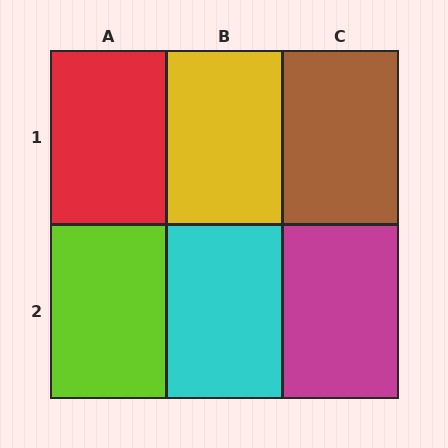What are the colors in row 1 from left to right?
Red, yellow, brown.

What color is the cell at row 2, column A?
Lime.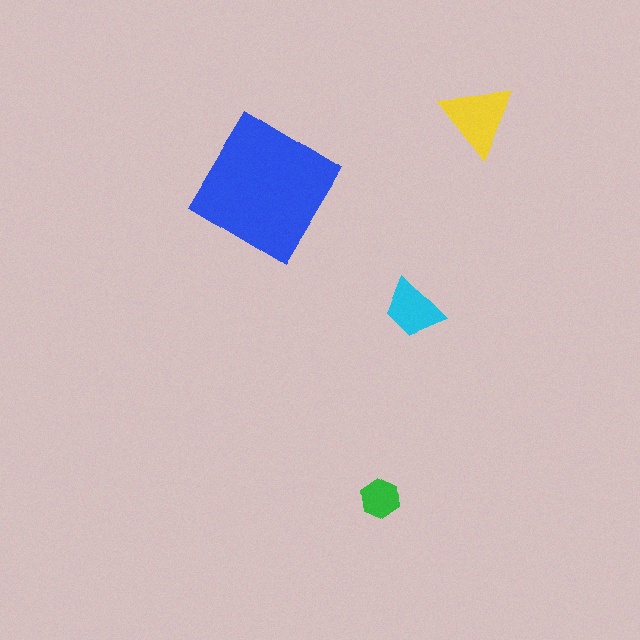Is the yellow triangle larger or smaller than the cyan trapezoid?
Larger.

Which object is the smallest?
The green hexagon.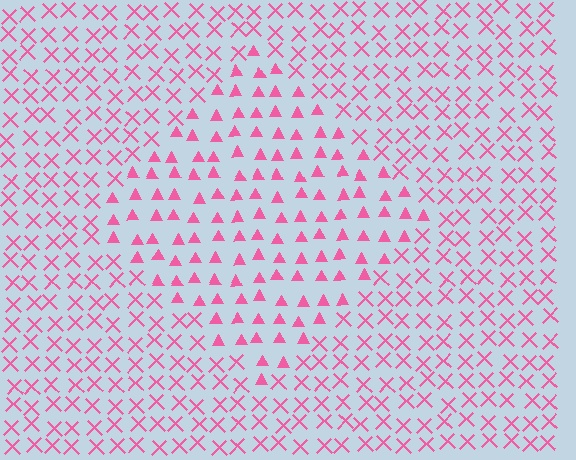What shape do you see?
I see a diamond.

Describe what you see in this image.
The image is filled with small pink elements arranged in a uniform grid. A diamond-shaped region contains triangles, while the surrounding area contains X marks. The boundary is defined purely by the change in element shape.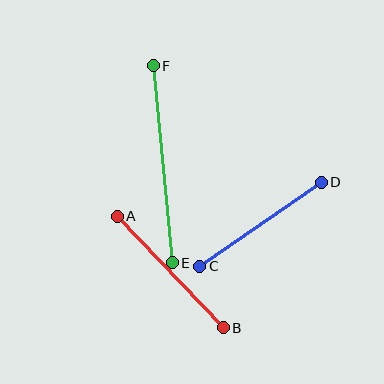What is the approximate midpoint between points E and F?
The midpoint is at approximately (163, 164) pixels.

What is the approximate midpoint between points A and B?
The midpoint is at approximately (170, 272) pixels.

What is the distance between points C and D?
The distance is approximately 148 pixels.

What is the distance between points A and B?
The distance is approximately 154 pixels.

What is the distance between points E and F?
The distance is approximately 198 pixels.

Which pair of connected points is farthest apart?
Points E and F are farthest apart.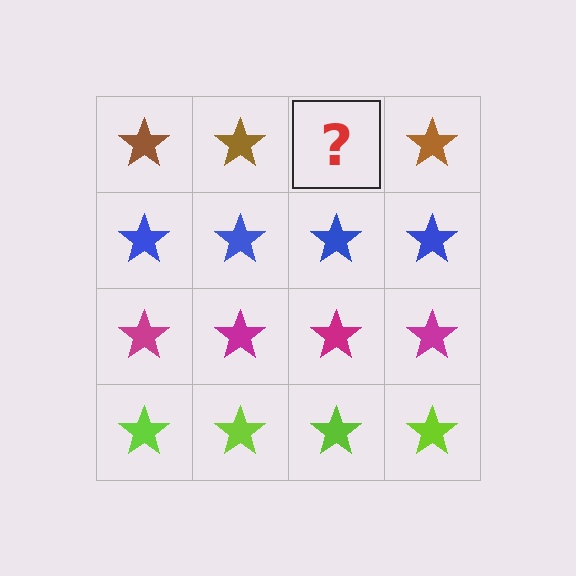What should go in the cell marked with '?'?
The missing cell should contain a brown star.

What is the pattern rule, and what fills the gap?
The rule is that each row has a consistent color. The gap should be filled with a brown star.